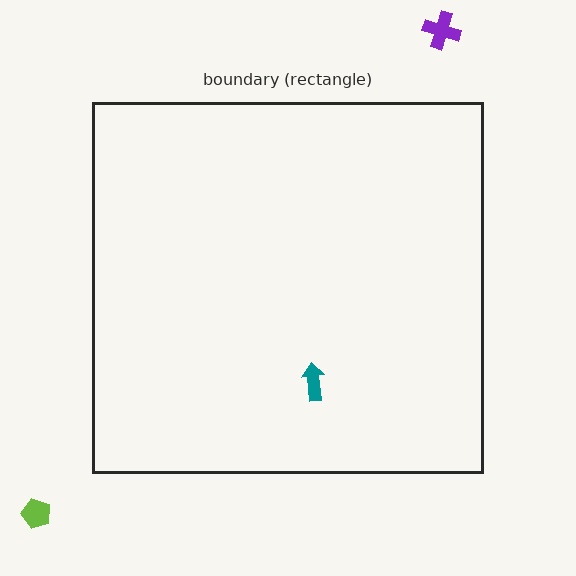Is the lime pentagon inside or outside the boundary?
Outside.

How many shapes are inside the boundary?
1 inside, 2 outside.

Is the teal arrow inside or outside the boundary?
Inside.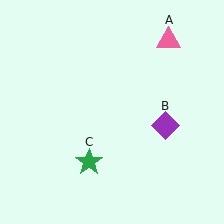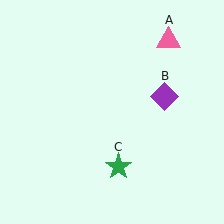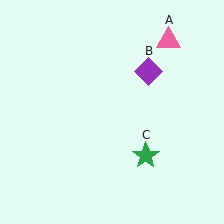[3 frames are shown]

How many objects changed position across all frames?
2 objects changed position: purple diamond (object B), green star (object C).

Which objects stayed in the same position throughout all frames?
Pink triangle (object A) remained stationary.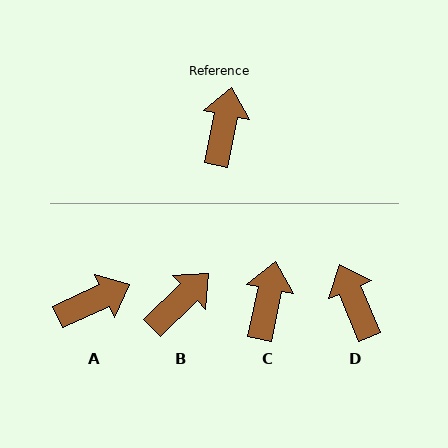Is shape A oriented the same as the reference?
No, it is off by about 54 degrees.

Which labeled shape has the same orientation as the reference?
C.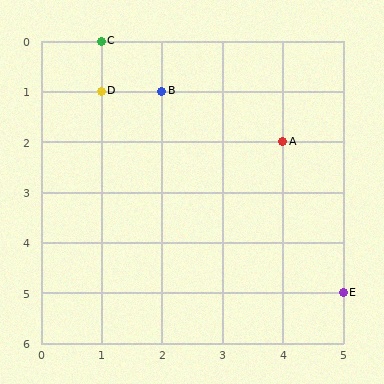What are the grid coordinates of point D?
Point D is at grid coordinates (1, 1).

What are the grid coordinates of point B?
Point B is at grid coordinates (2, 1).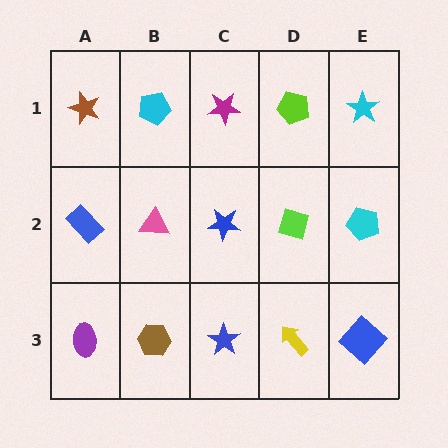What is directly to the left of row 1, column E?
A lime pentagon.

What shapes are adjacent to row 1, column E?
A cyan pentagon (row 2, column E), a lime pentagon (row 1, column D).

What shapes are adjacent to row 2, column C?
A magenta star (row 1, column C), a blue star (row 3, column C), a pink triangle (row 2, column B), a lime diamond (row 2, column D).